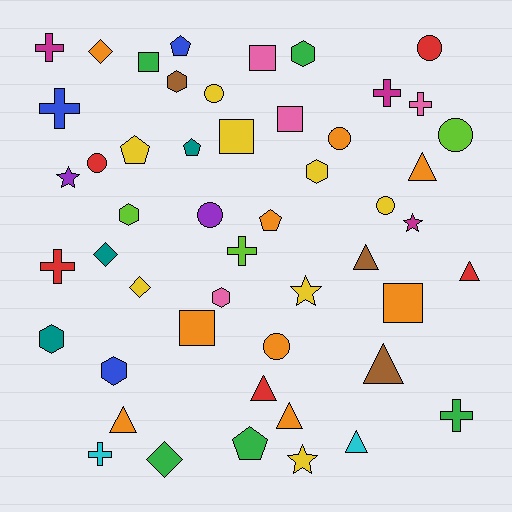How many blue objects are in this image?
There are 3 blue objects.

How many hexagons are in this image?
There are 7 hexagons.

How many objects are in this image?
There are 50 objects.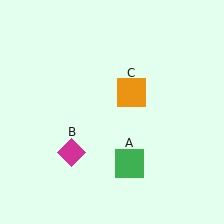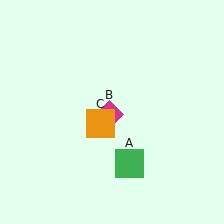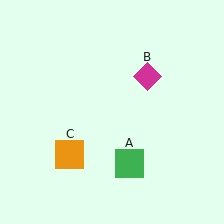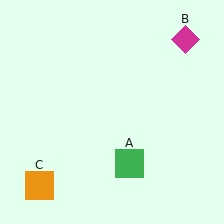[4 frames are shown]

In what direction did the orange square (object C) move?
The orange square (object C) moved down and to the left.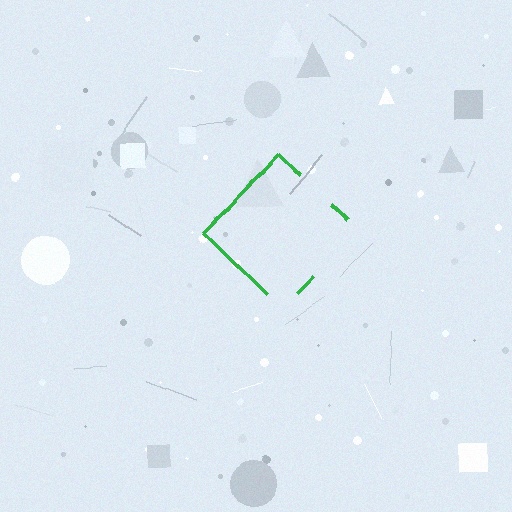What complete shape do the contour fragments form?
The contour fragments form a diamond.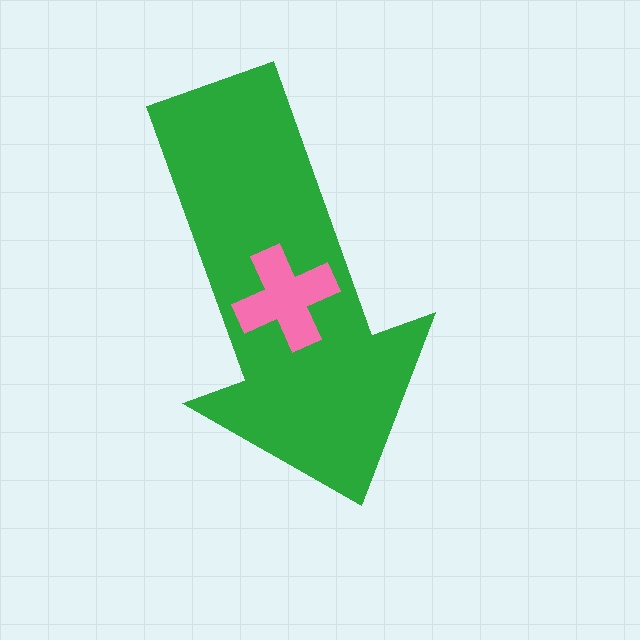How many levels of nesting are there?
2.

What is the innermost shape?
The pink cross.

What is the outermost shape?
The green arrow.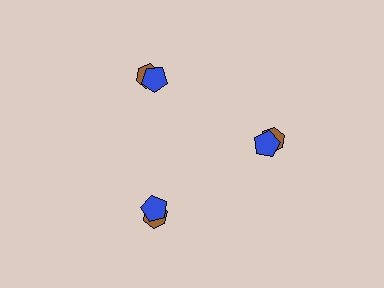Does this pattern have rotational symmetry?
Yes, this pattern has 3-fold rotational symmetry. It looks the same after rotating 120 degrees around the center.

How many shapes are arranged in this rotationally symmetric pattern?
There are 6 shapes, arranged in 3 groups of 2.